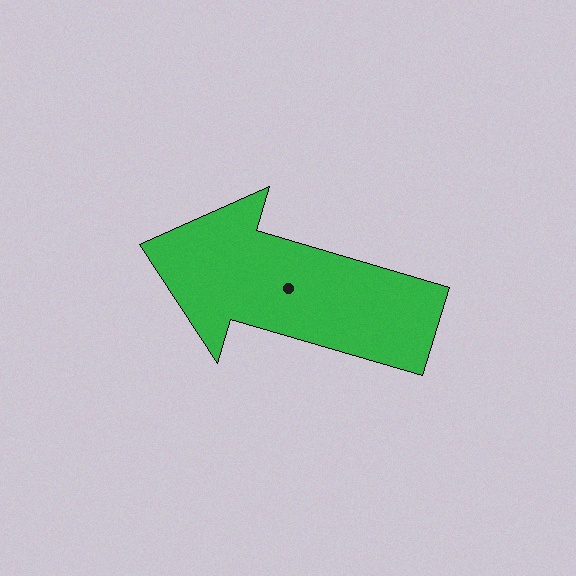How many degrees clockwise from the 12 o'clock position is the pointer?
Approximately 286 degrees.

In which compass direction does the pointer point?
West.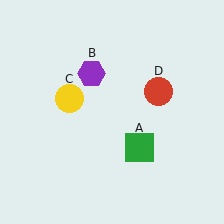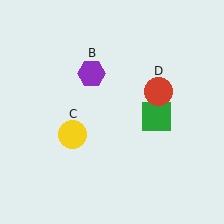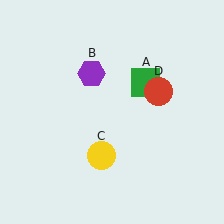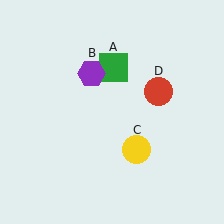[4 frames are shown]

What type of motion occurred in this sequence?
The green square (object A), yellow circle (object C) rotated counterclockwise around the center of the scene.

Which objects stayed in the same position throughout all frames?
Purple hexagon (object B) and red circle (object D) remained stationary.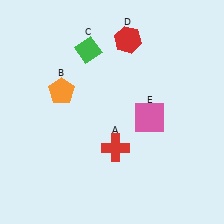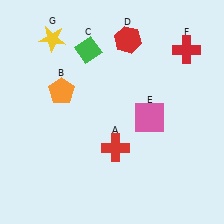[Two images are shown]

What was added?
A red cross (F), a yellow star (G) were added in Image 2.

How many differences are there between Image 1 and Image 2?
There are 2 differences between the two images.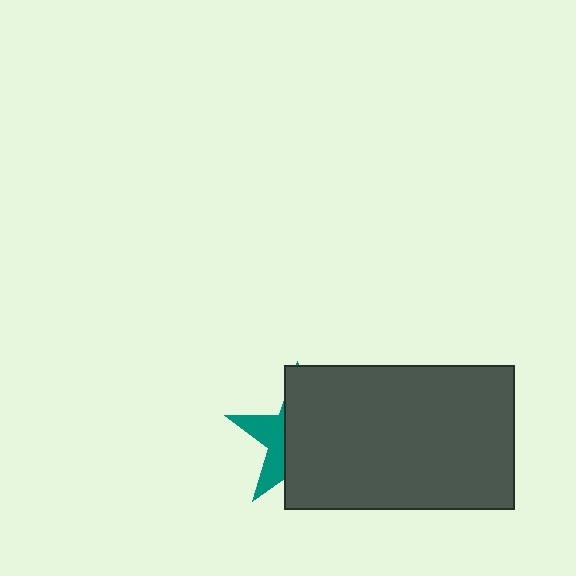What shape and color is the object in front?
The object in front is a dark gray rectangle.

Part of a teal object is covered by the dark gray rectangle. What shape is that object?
It is a star.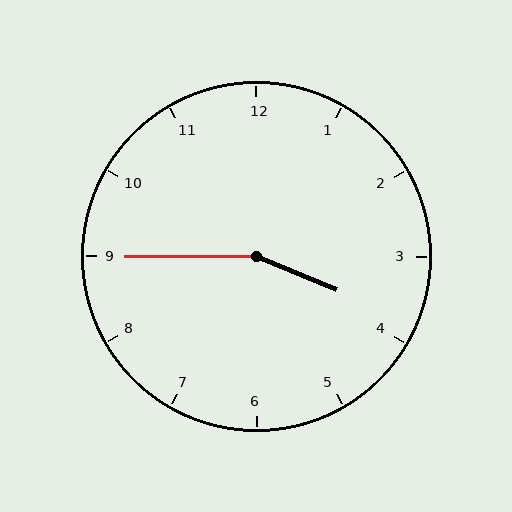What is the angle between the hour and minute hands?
Approximately 158 degrees.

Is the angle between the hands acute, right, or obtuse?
It is obtuse.